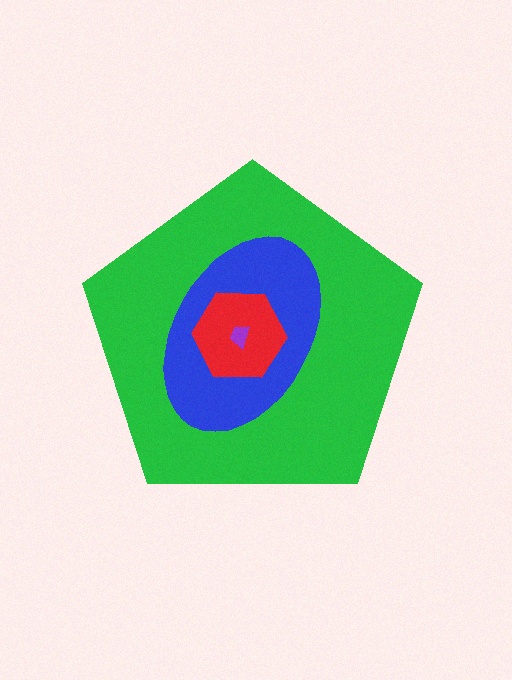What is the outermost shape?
The green pentagon.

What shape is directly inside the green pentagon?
The blue ellipse.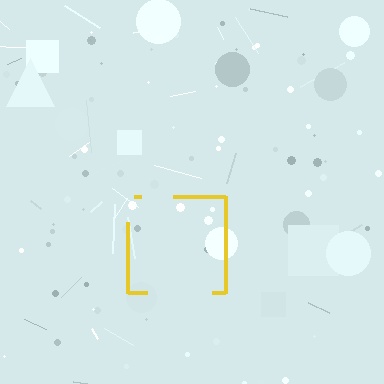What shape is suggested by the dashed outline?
The dashed outline suggests a square.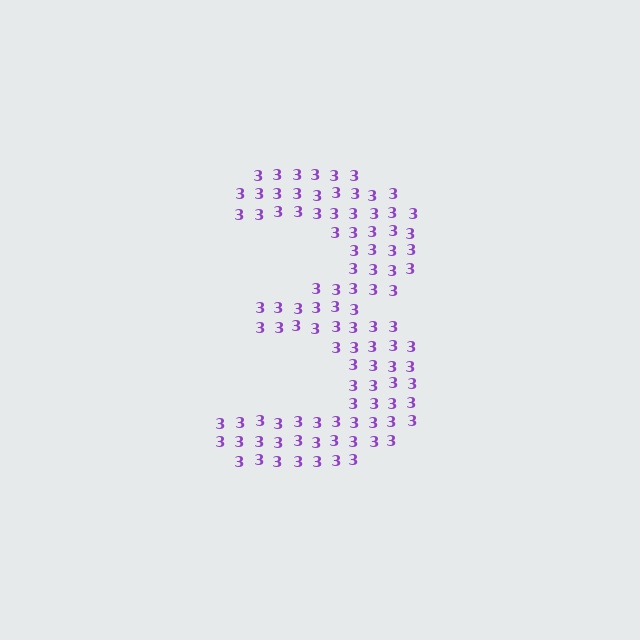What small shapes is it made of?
It is made of small digit 3's.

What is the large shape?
The large shape is the digit 3.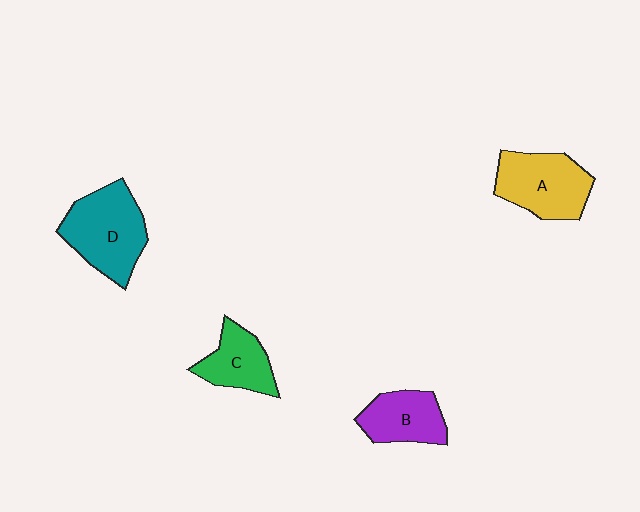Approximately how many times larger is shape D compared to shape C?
Approximately 1.6 times.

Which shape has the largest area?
Shape D (teal).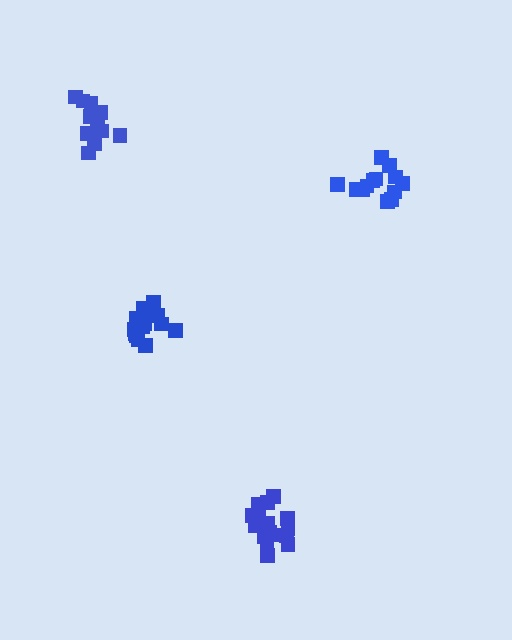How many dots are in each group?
Group 1: 11 dots, Group 2: 17 dots, Group 3: 16 dots, Group 4: 13 dots (57 total).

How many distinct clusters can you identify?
There are 4 distinct clusters.